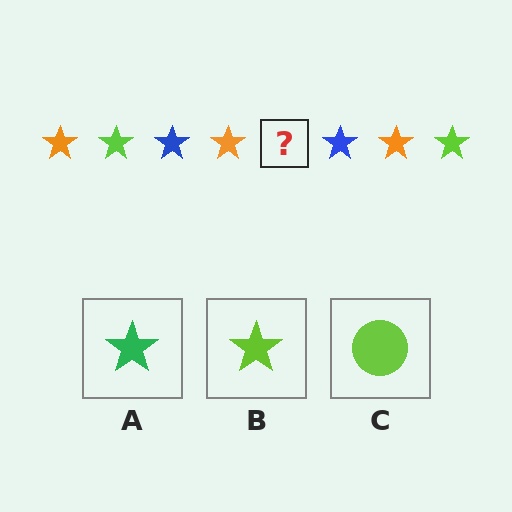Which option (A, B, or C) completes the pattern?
B.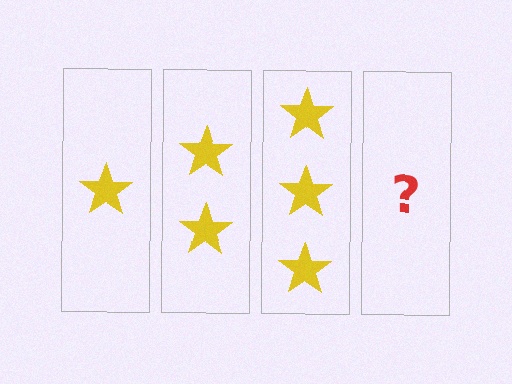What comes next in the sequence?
The next element should be 4 stars.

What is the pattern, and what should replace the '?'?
The pattern is that each step adds one more star. The '?' should be 4 stars.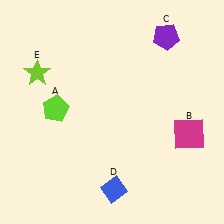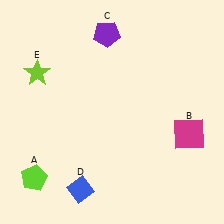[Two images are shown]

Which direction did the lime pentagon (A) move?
The lime pentagon (A) moved down.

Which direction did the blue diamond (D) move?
The blue diamond (D) moved left.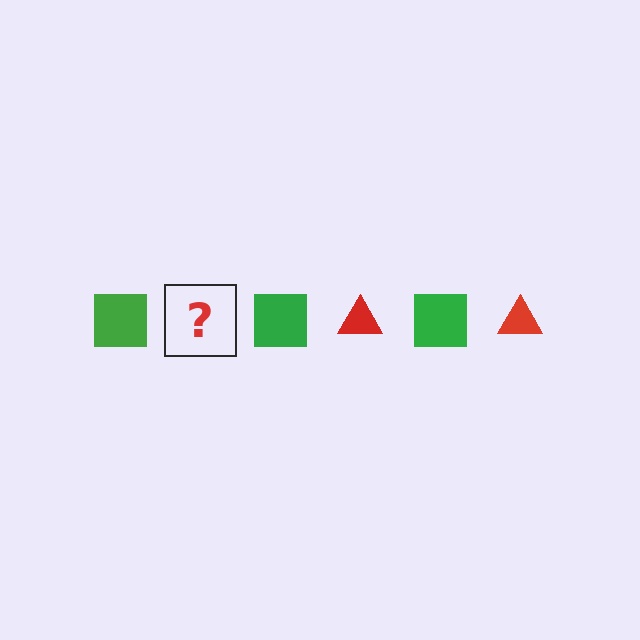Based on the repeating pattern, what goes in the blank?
The blank should be a red triangle.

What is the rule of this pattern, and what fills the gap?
The rule is that the pattern alternates between green square and red triangle. The gap should be filled with a red triangle.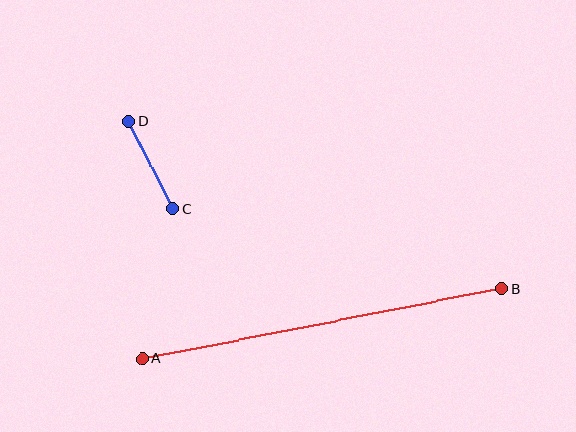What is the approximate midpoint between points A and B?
The midpoint is at approximately (322, 324) pixels.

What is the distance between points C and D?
The distance is approximately 98 pixels.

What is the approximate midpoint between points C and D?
The midpoint is at approximately (151, 165) pixels.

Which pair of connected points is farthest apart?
Points A and B are farthest apart.